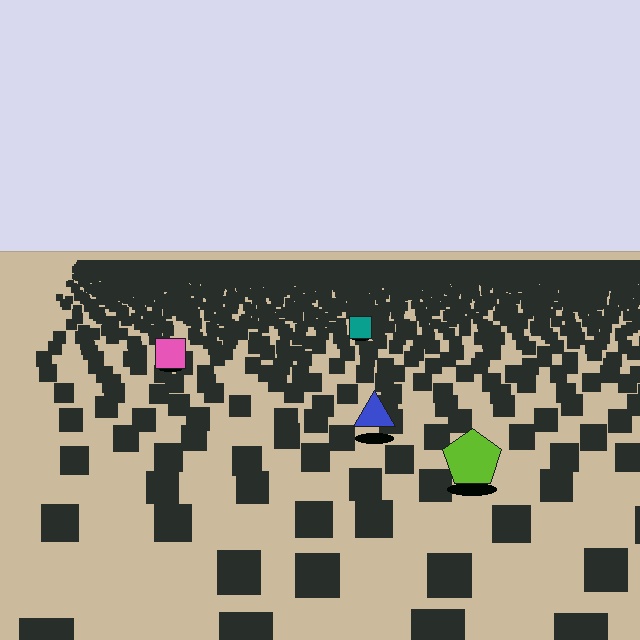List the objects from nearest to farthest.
From nearest to farthest: the lime pentagon, the blue triangle, the pink square, the teal square.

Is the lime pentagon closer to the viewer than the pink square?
Yes. The lime pentagon is closer — you can tell from the texture gradient: the ground texture is coarser near it.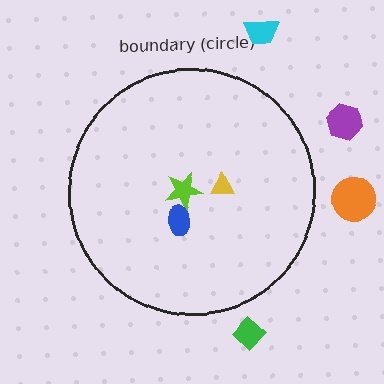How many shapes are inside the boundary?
3 inside, 4 outside.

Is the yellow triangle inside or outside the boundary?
Inside.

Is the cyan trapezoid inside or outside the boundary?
Outside.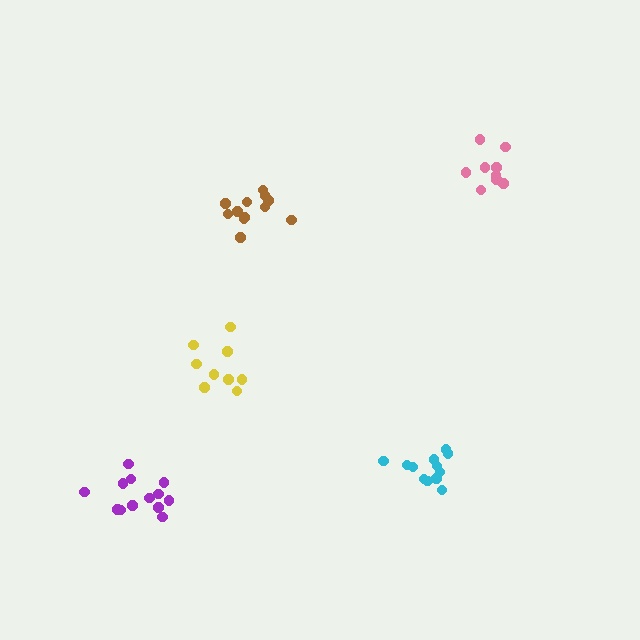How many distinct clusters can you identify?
There are 5 distinct clusters.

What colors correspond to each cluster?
The clusters are colored: yellow, cyan, pink, brown, purple.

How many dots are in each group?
Group 1: 9 dots, Group 2: 12 dots, Group 3: 9 dots, Group 4: 12 dots, Group 5: 13 dots (55 total).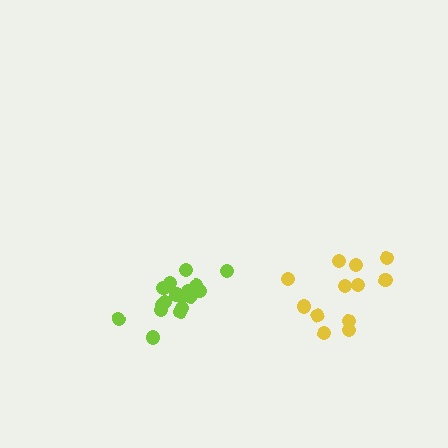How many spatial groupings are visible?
There are 2 spatial groupings.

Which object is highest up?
The yellow cluster is topmost.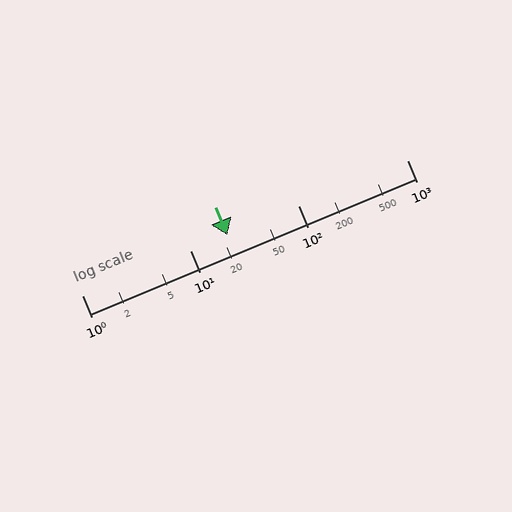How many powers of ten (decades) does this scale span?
The scale spans 3 decades, from 1 to 1000.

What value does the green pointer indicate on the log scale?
The pointer indicates approximately 22.